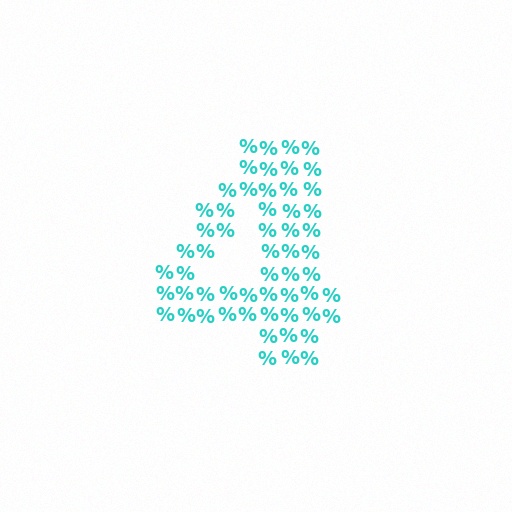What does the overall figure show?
The overall figure shows the digit 4.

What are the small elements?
The small elements are percent signs.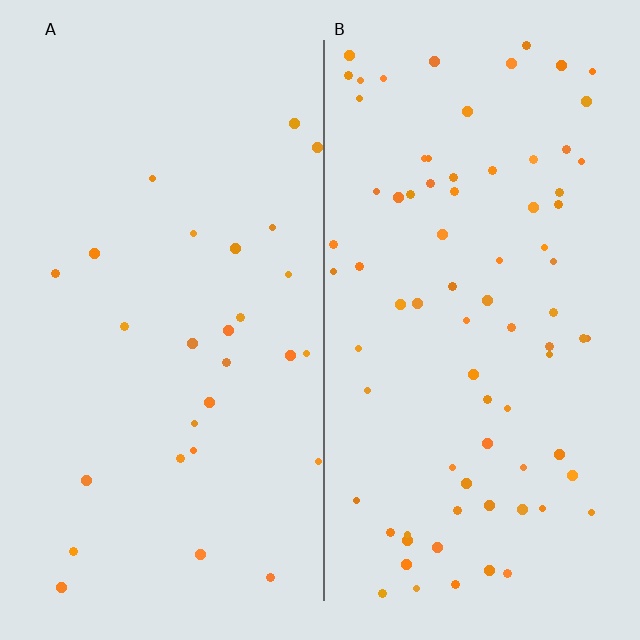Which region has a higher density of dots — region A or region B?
B (the right).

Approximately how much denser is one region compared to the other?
Approximately 2.8× — region B over region A.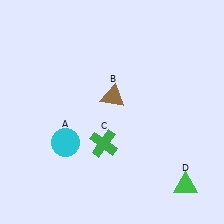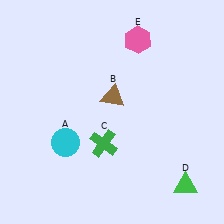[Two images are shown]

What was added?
A pink hexagon (E) was added in Image 2.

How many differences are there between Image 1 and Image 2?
There is 1 difference between the two images.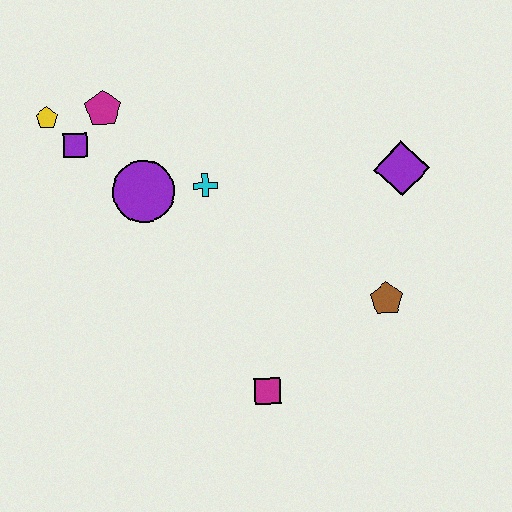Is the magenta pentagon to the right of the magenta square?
No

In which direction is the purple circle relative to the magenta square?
The purple circle is above the magenta square.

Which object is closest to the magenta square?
The brown pentagon is closest to the magenta square.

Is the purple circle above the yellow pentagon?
No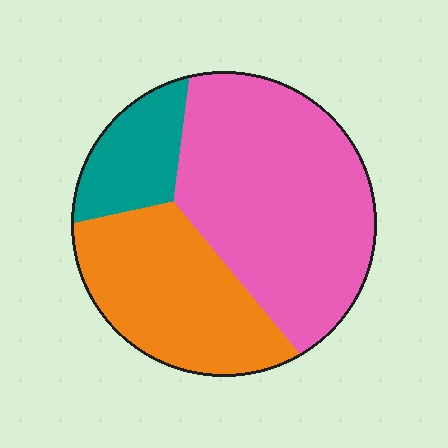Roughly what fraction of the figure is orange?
Orange covers 32% of the figure.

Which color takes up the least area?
Teal, at roughly 15%.